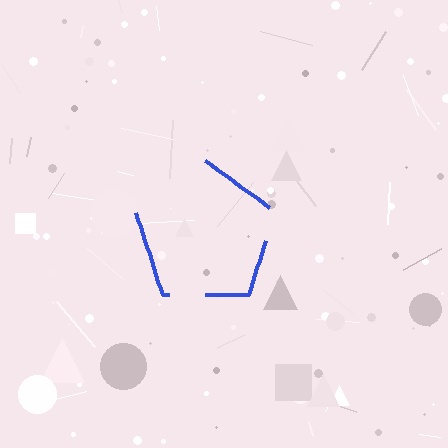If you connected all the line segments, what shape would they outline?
They would outline a pentagon.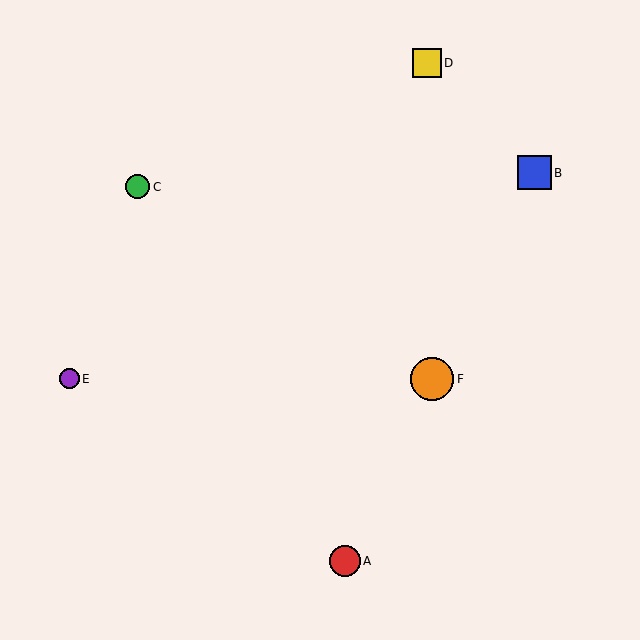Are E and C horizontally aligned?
No, E is at y≈379 and C is at y≈187.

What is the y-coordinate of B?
Object B is at y≈173.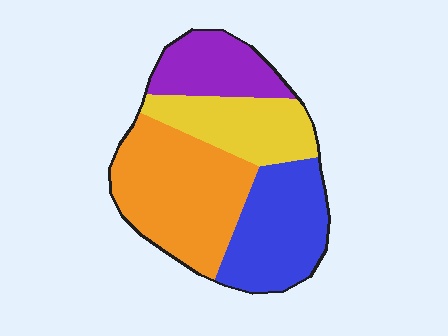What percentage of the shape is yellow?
Yellow takes up between a sixth and a third of the shape.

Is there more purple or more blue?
Blue.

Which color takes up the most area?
Orange, at roughly 35%.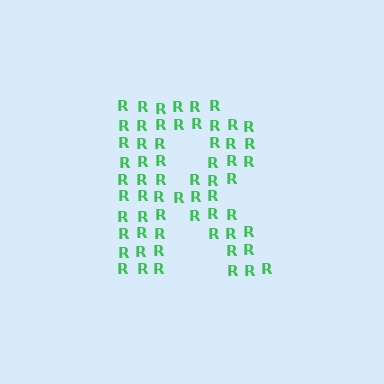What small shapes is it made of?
It is made of small letter R's.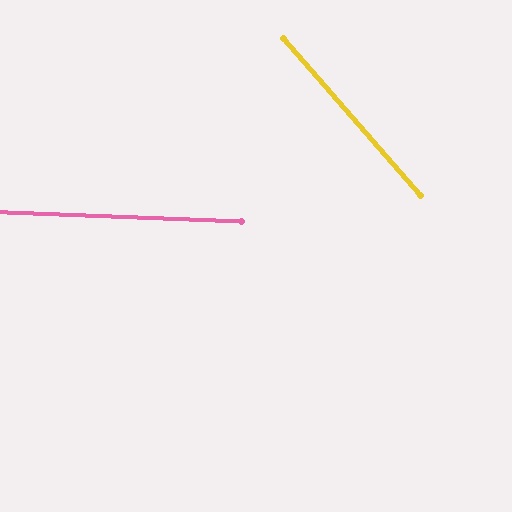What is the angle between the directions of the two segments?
Approximately 47 degrees.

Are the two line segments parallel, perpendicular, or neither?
Neither parallel nor perpendicular — they differ by about 47°.